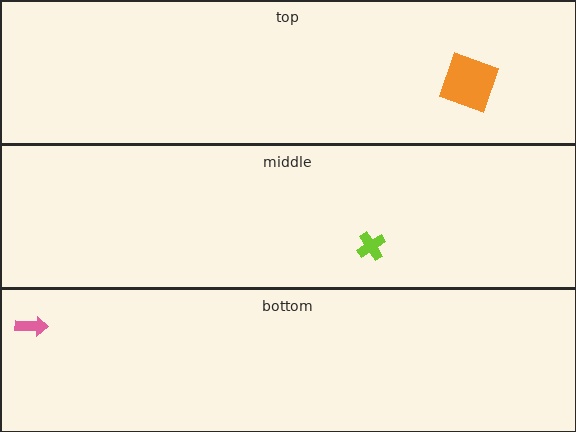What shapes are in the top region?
The orange square.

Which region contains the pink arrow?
The bottom region.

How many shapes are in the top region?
1.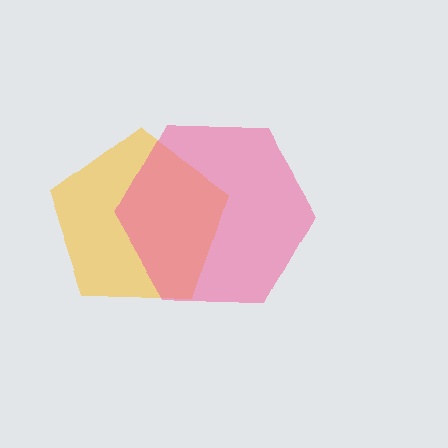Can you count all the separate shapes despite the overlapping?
Yes, there are 2 separate shapes.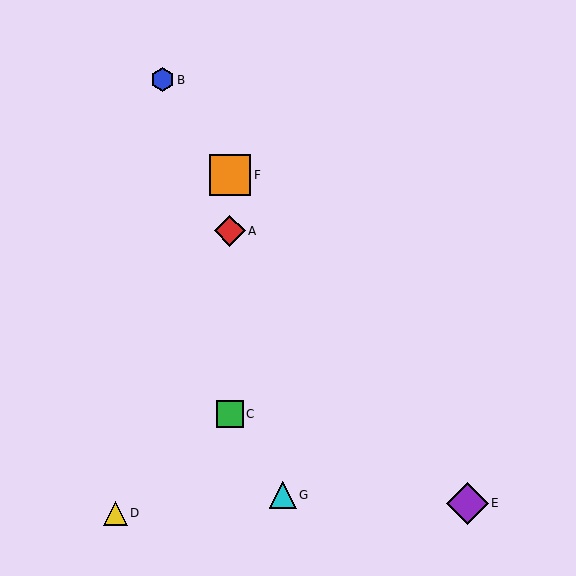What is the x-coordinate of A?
Object A is at x≈230.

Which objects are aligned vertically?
Objects A, C, F are aligned vertically.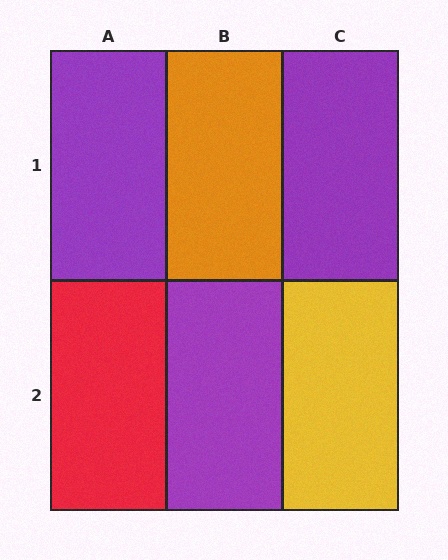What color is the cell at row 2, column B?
Purple.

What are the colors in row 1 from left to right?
Purple, orange, purple.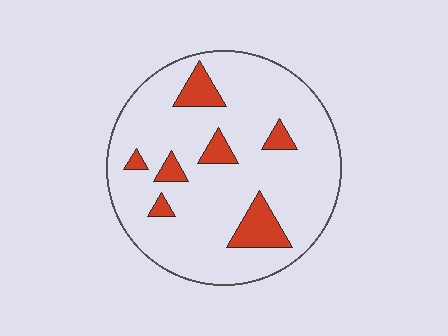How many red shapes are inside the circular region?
7.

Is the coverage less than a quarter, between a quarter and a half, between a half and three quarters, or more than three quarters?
Less than a quarter.